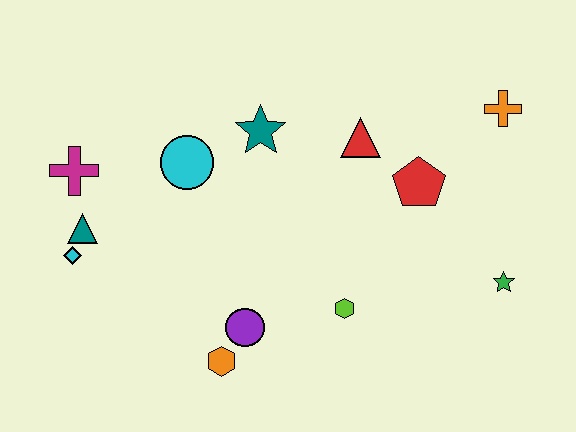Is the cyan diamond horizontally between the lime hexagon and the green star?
No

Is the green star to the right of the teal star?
Yes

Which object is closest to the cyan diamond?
The teal triangle is closest to the cyan diamond.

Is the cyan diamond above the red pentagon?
No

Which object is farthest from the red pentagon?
The cyan diamond is farthest from the red pentagon.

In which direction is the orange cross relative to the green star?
The orange cross is above the green star.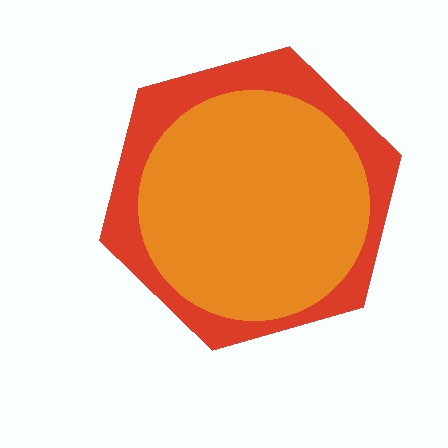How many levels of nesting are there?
2.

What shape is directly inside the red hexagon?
The orange circle.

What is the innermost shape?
The orange circle.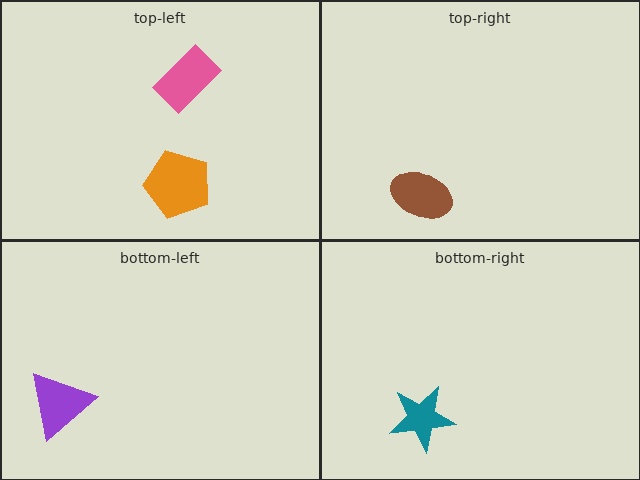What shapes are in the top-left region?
The orange pentagon, the pink rectangle.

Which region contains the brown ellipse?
The top-right region.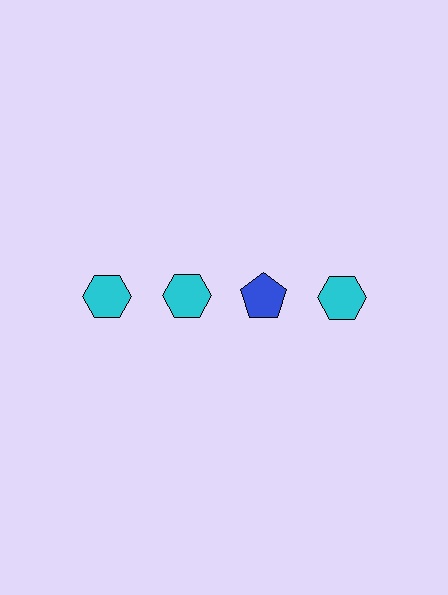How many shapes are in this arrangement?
There are 4 shapes arranged in a grid pattern.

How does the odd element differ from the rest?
It differs in both color (blue instead of cyan) and shape (pentagon instead of hexagon).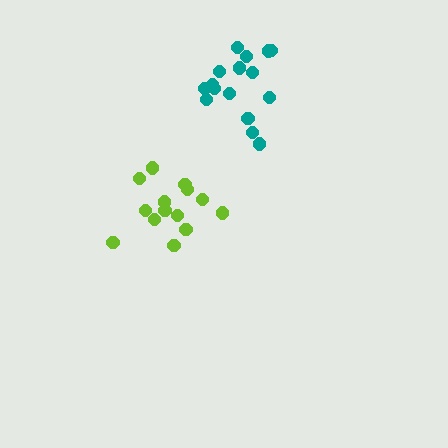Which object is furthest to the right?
The teal cluster is rightmost.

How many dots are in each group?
Group 1: 16 dots, Group 2: 14 dots (30 total).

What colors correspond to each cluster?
The clusters are colored: teal, lime.